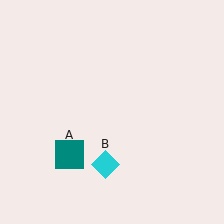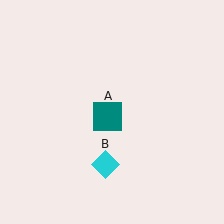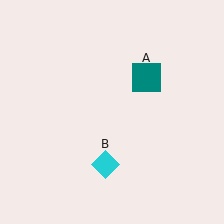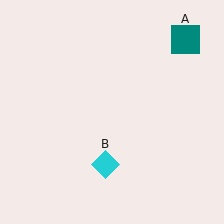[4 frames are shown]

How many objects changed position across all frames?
1 object changed position: teal square (object A).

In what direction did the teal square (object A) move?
The teal square (object A) moved up and to the right.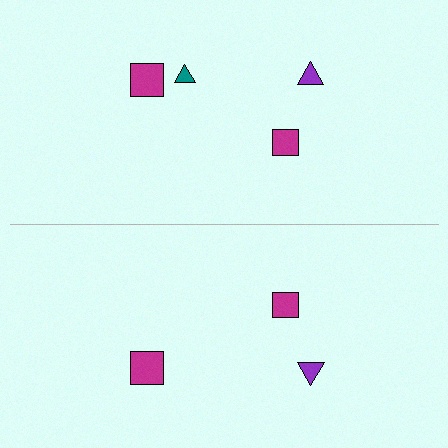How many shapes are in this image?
There are 7 shapes in this image.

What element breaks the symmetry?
A teal triangle is missing from the bottom side.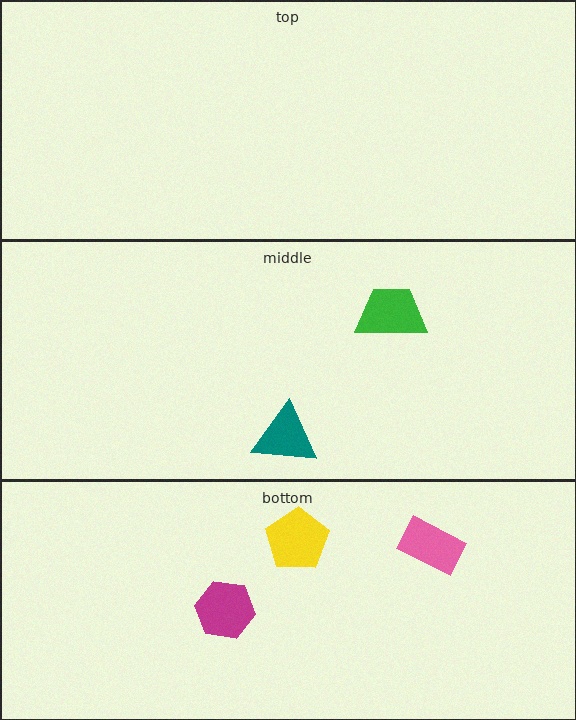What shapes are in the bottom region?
The yellow pentagon, the magenta hexagon, the pink rectangle.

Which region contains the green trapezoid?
The middle region.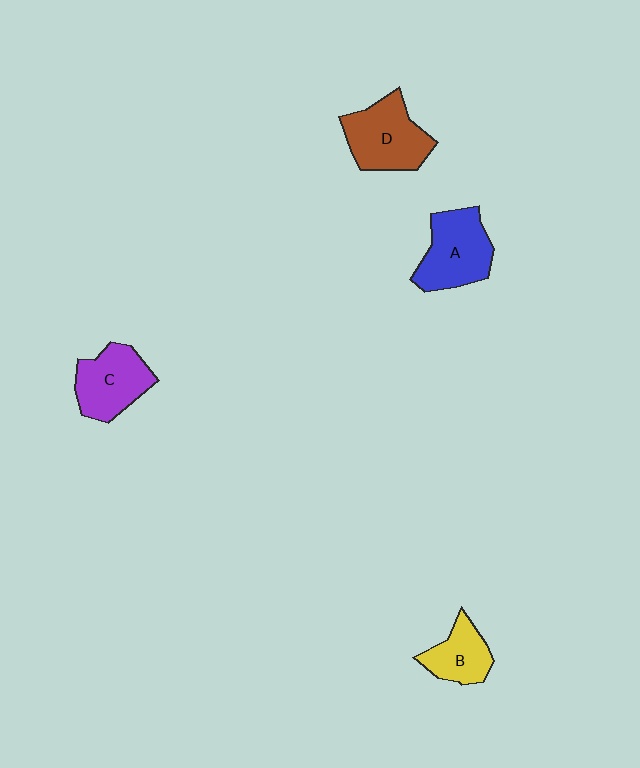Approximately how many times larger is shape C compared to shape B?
Approximately 1.4 times.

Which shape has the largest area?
Shape D (brown).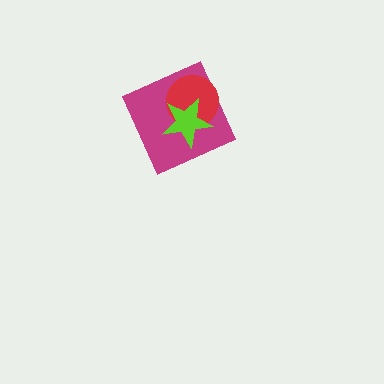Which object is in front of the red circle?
The lime star is in front of the red circle.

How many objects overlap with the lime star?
2 objects overlap with the lime star.